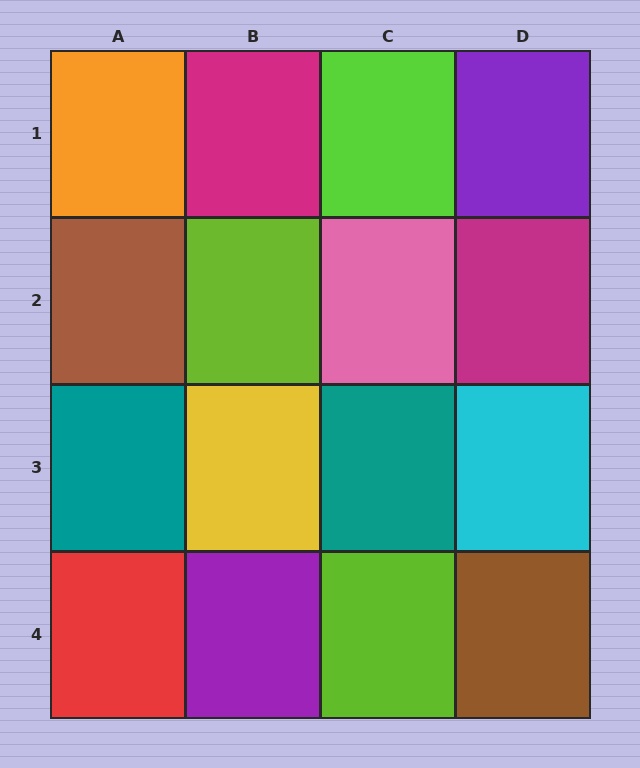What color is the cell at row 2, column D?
Magenta.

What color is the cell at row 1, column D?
Purple.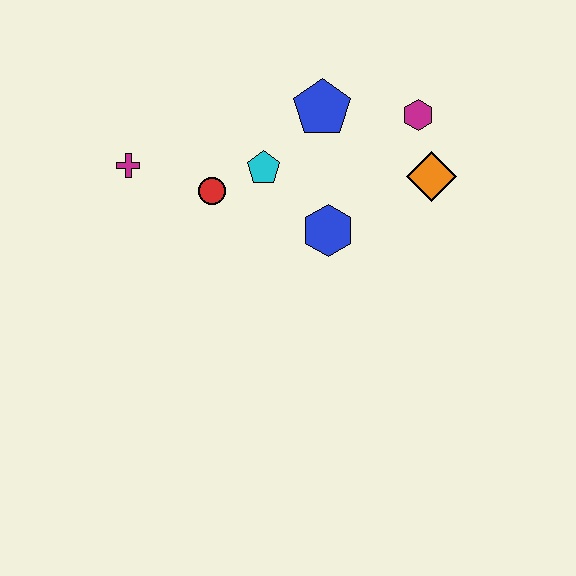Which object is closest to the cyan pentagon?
The red circle is closest to the cyan pentagon.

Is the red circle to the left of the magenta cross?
No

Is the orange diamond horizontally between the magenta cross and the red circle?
No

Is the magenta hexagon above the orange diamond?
Yes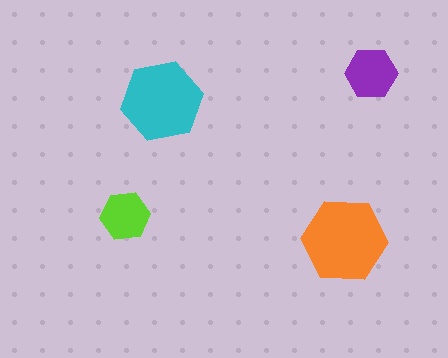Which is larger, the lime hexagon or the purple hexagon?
The purple one.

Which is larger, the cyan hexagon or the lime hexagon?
The cyan one.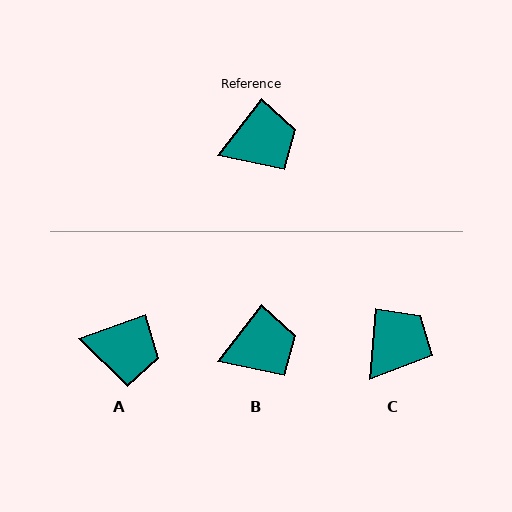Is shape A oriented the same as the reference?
No, it is off by about 32 degrees.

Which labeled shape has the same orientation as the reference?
B.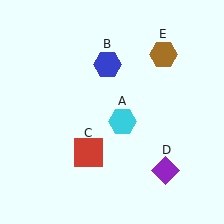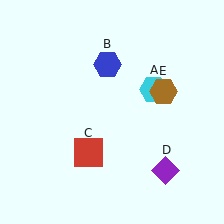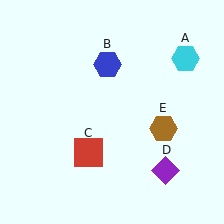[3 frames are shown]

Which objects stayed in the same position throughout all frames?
Blue hexagon (object B) and red square (object C) and purple diamond (object D) remained stationary.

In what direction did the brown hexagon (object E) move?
The brown hexagon (object E) moved down.